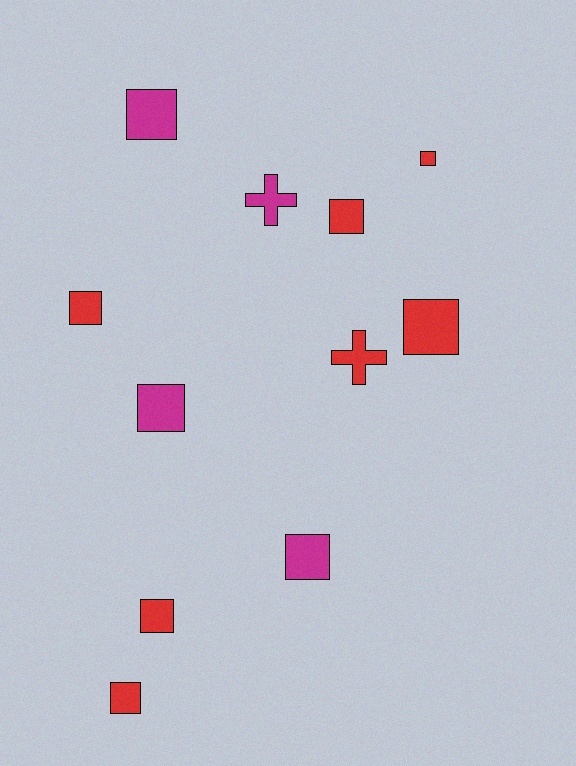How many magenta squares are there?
There are 3 magenta squares.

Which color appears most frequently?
Red, with 7 objects.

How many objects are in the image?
There are 11 objects.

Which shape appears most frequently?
Square, with 9 objects.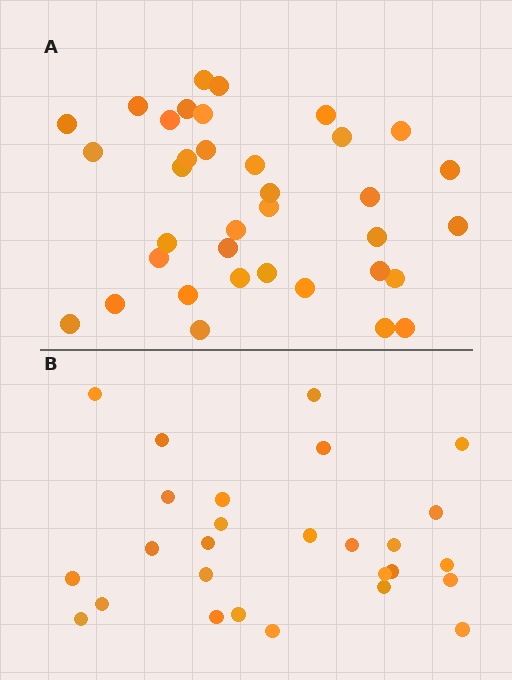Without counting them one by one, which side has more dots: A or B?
Region A (the top region) has more dots.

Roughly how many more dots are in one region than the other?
Region A has roughly 8 or so more dots than region B.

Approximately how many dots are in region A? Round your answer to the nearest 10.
About 40 dots. (The exact count is 36, which rounds to 40.)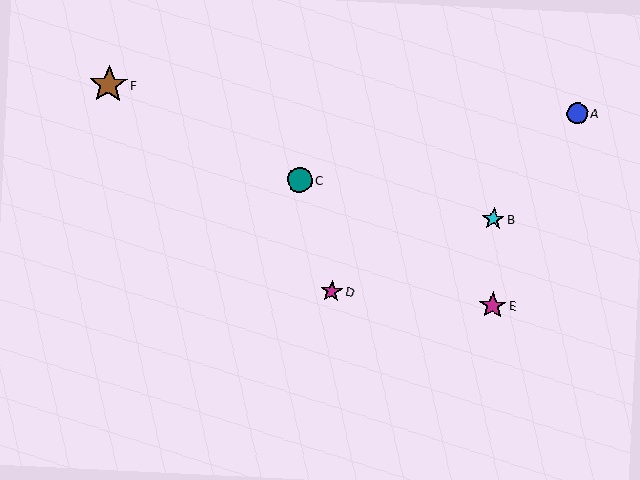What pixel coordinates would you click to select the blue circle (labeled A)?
Click at (577, 113) to select the blue circle A.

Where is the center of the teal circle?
The center of the teal circle is at (300, 180).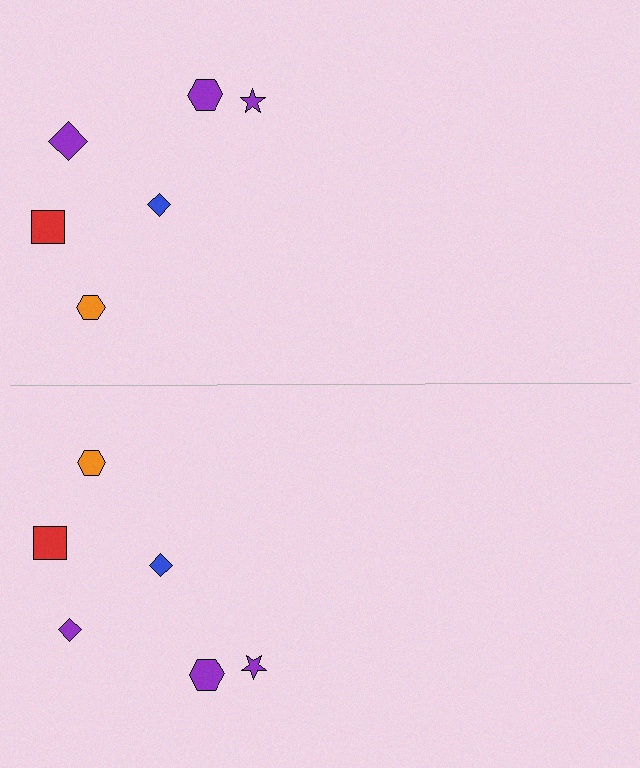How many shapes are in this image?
There are 12 shapes in this image.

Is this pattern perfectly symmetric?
No, the pattern is not perfectly symmetric. The purple diamond on the bottom side has a different size than its mirror counterpart.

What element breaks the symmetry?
The purple diamond on the bottom side has a different size than its mirror counterpart.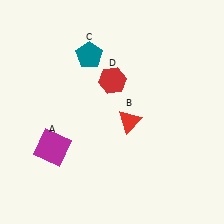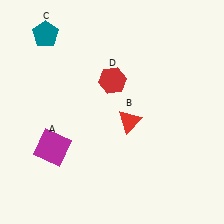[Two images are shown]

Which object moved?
The teal pentagon (C) moved left.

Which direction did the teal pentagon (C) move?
The teal pentagon (C) moved left.